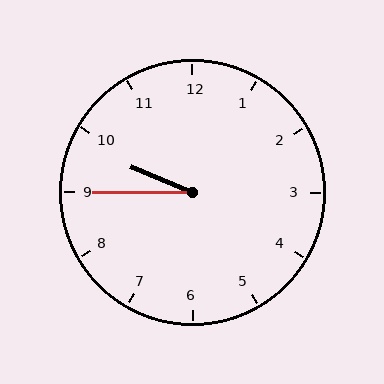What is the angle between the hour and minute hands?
Approximately 22 degrees.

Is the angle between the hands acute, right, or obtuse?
It is acute.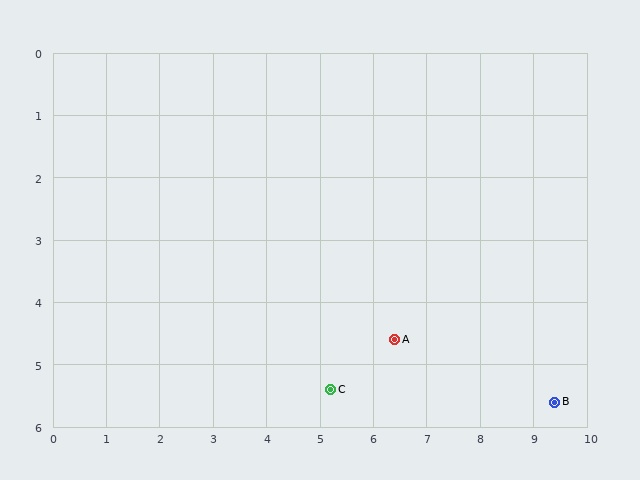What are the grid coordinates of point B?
Point B is at approximately (9.4, 5.6).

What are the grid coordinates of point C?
Point C is at approximately (5.2, 5.4).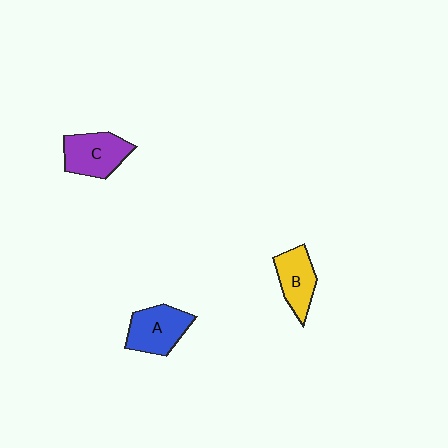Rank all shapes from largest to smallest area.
From largest to smallest: C (purple), A (blue), B (yellow).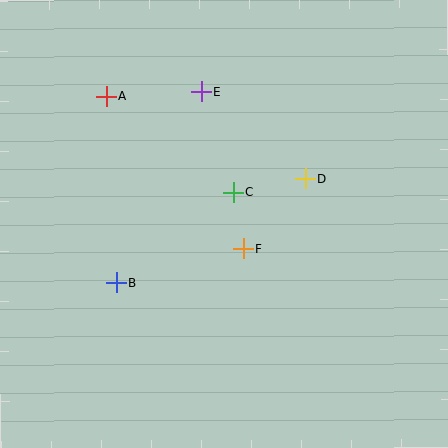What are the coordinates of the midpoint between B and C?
The midpoint between B and C is at (175, 238).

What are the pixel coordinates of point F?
Point F is at (243, 249).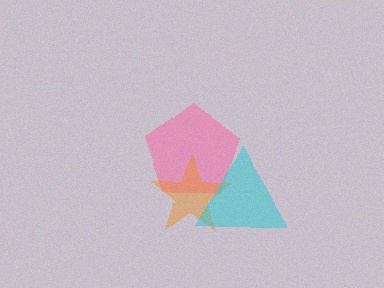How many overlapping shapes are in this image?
There are 3 overlapping shapes in the image.